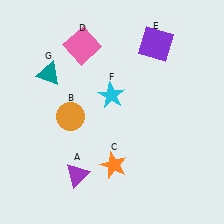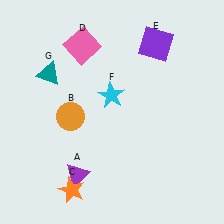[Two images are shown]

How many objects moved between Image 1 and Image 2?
1 object moved between the two images.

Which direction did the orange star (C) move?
The orange star (C) moved left.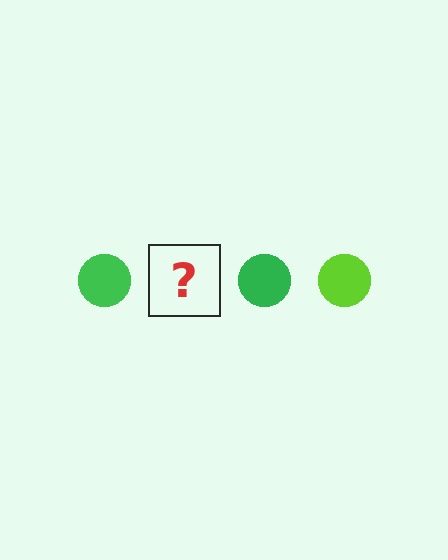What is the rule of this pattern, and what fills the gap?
The rule is that the pattern cycles through green, lime circles. The gap should be filled with a lime circle.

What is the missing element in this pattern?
The missing element is a lime circle.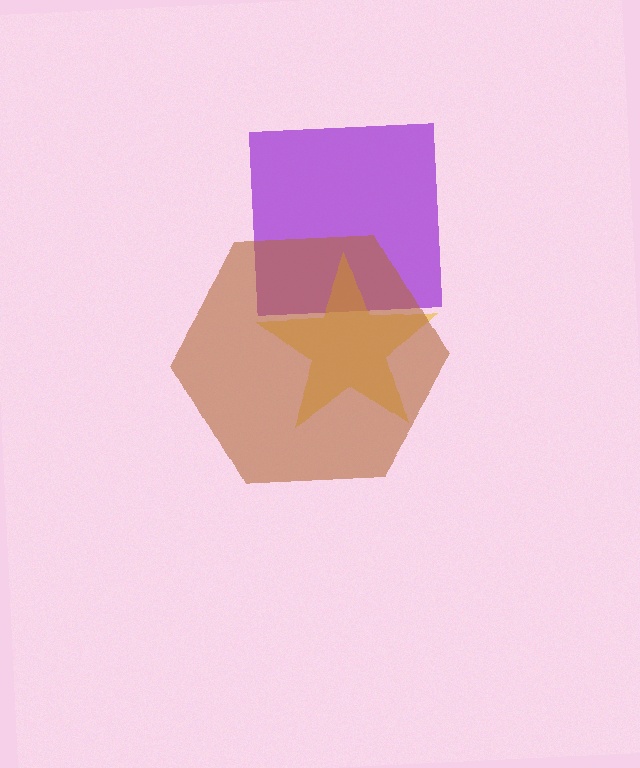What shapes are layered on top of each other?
The layered shapes are: a purple square, a yellow star, a brown hexagon.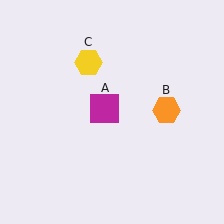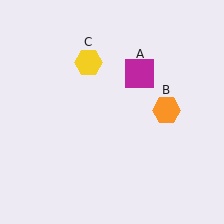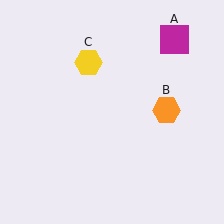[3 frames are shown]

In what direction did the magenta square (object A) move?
The magenta square (object A) moved up and to the right.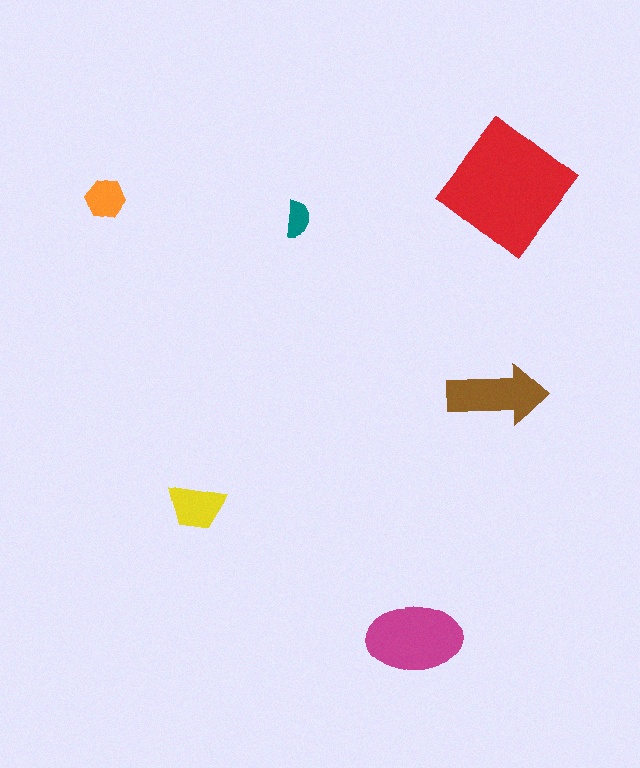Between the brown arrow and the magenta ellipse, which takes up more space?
The magenta ellipse.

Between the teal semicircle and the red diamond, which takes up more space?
The red diamond.